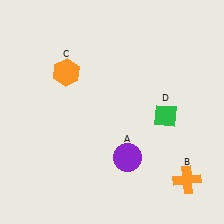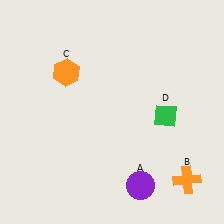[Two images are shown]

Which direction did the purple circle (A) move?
The purple circle (A) moved down.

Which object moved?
The purple circle (A) moved down.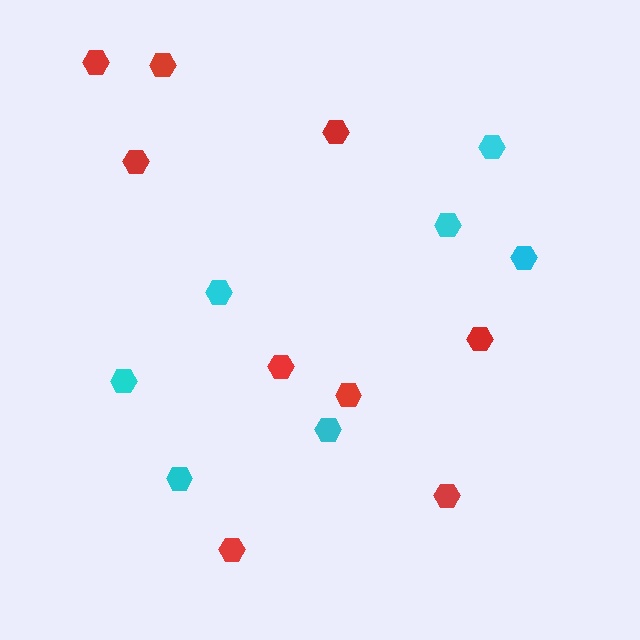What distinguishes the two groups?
There are 2 groups: one group of red hexagons (9) and one group of cyan hexagons (7).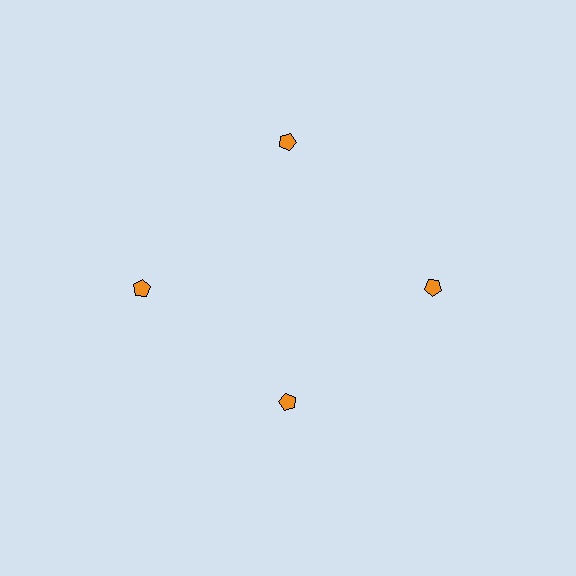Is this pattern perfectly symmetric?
No. The 4 orange pentagons are arranged in a ring, but one element near the 6 o'clock position is pulled inward toward the center, breaking the 4-fold rotational symmetry.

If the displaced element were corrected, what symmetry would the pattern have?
It would have 4-fold rotational symmetry — the pattern would map onto itself every 90 degrees.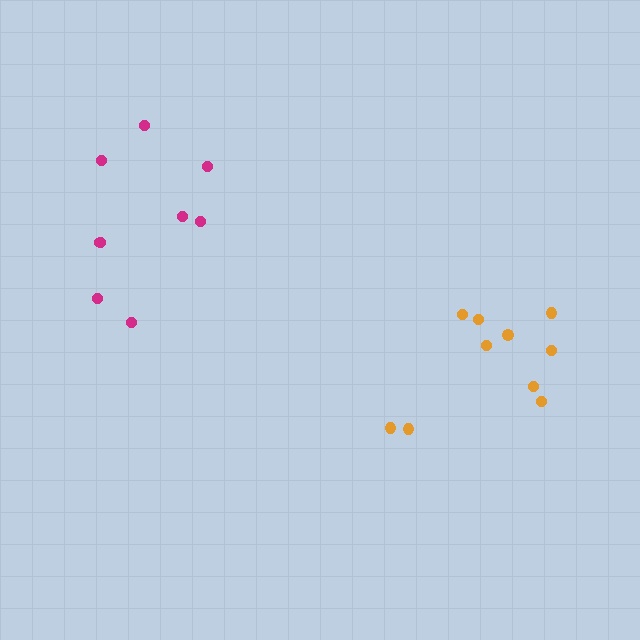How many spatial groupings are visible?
There are 2 spatial groupings.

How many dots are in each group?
Group 1: 10 dots, Group 2: 9 dots (19 total).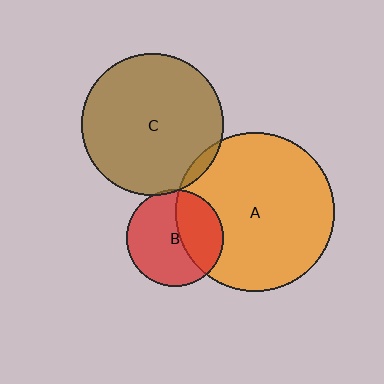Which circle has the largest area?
Circle A (orange).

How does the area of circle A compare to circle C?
Approximately 1.2 times.